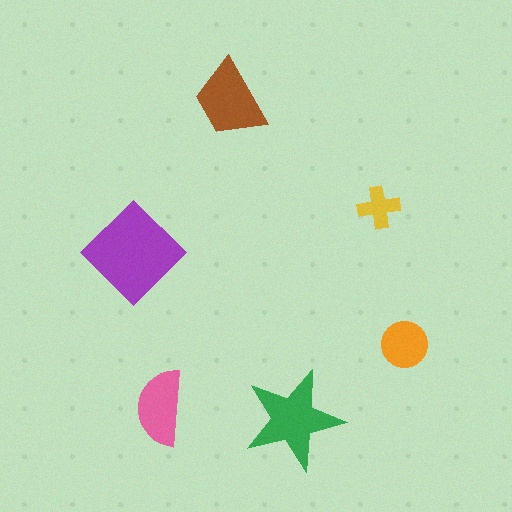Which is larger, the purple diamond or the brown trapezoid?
The purple diamond.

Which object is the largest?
The purple diamond.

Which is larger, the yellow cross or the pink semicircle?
The pink semicircle.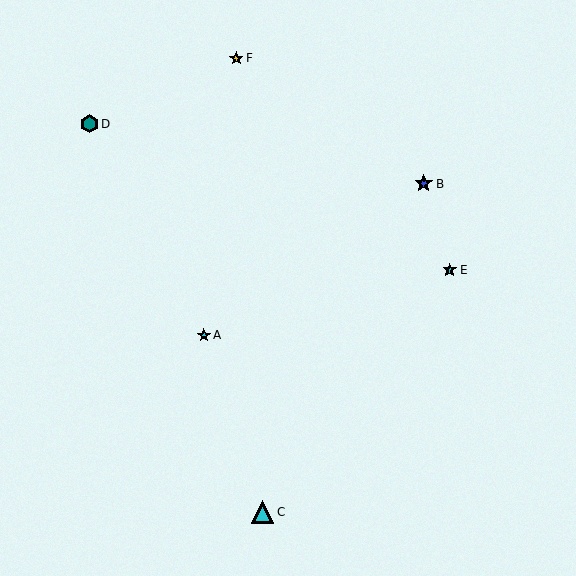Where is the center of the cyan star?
The center of the cyan star is at (204, 335).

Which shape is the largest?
The cyan triangle (labeled C) is the largest.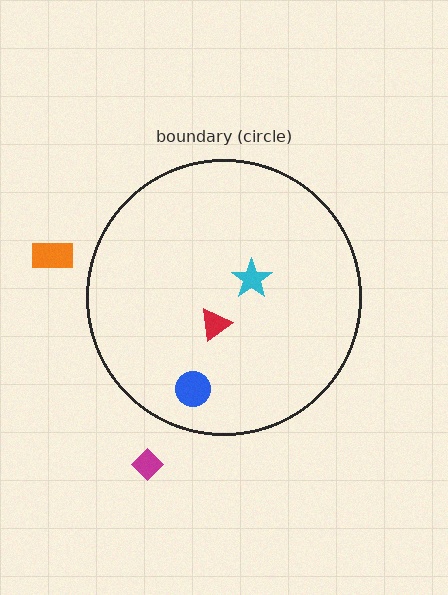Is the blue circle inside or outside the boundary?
Inside.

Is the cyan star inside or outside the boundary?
Inside.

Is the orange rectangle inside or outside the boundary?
Outside.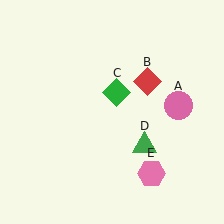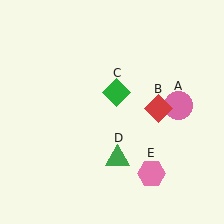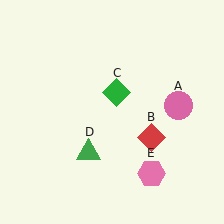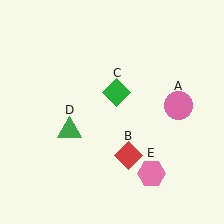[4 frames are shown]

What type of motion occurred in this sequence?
The red diamond (object B), green triangle (object D) rotated clockwise around the center of the scene.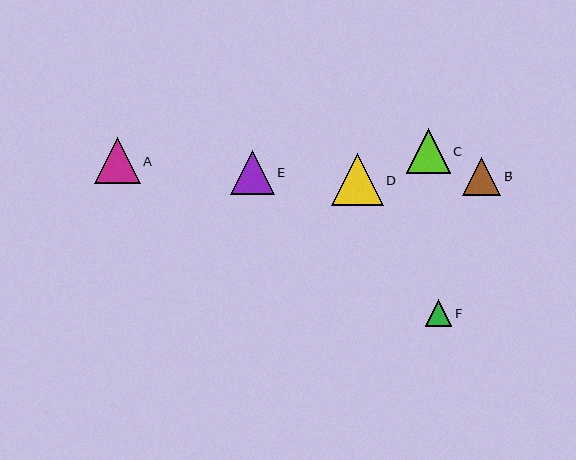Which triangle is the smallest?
Triangle F is the smallest with a size of approximately 27 pixels.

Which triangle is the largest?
Triangle D is the largest with a size of approximately 51 pixels.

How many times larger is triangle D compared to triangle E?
Triangle D is approximately 1.2 times the size of triangle E.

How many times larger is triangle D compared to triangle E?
Triangle D is approximately 1.2 times the size of triangle E.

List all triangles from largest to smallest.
From largest to smallest: D, A, C, E, B, F.